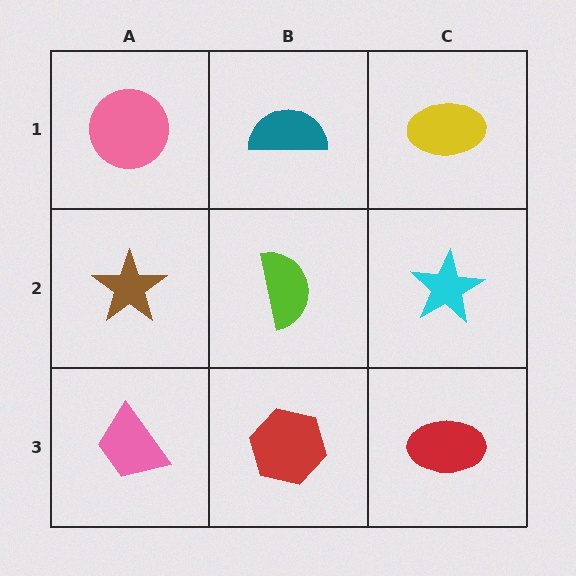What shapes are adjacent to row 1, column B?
A lime semicircle (row 2, column B), a pink circle (row 1, column A), a yellow ellipse (row 1, column C).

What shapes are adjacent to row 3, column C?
A cyan star (row 2, column C), a red hexagon (row 3, column B).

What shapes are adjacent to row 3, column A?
A brown star (row 2, column A), a red hexagon (row 3, column B).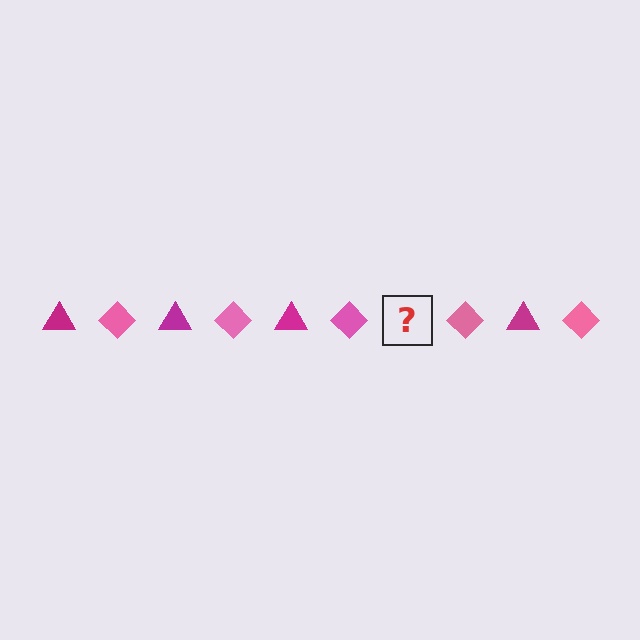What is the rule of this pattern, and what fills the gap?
The rule is that the pattern alternates between magenta triangle and pink diamond. The gap should be filled with a magenta triangle.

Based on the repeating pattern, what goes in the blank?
The blank should be a magenta triangle.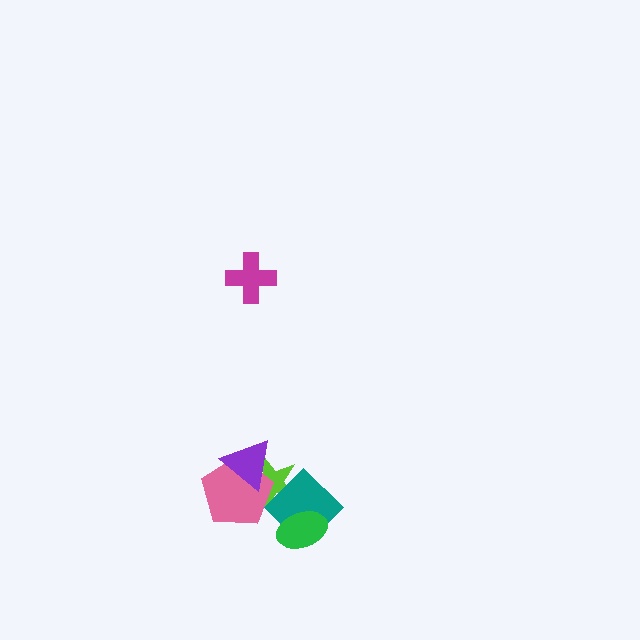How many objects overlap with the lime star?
3 objects overlap with the lime star.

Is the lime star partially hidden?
Yes, it is partially covered by another shape.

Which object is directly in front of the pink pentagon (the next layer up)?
The teal diamond is directly in front of the pink pentagon.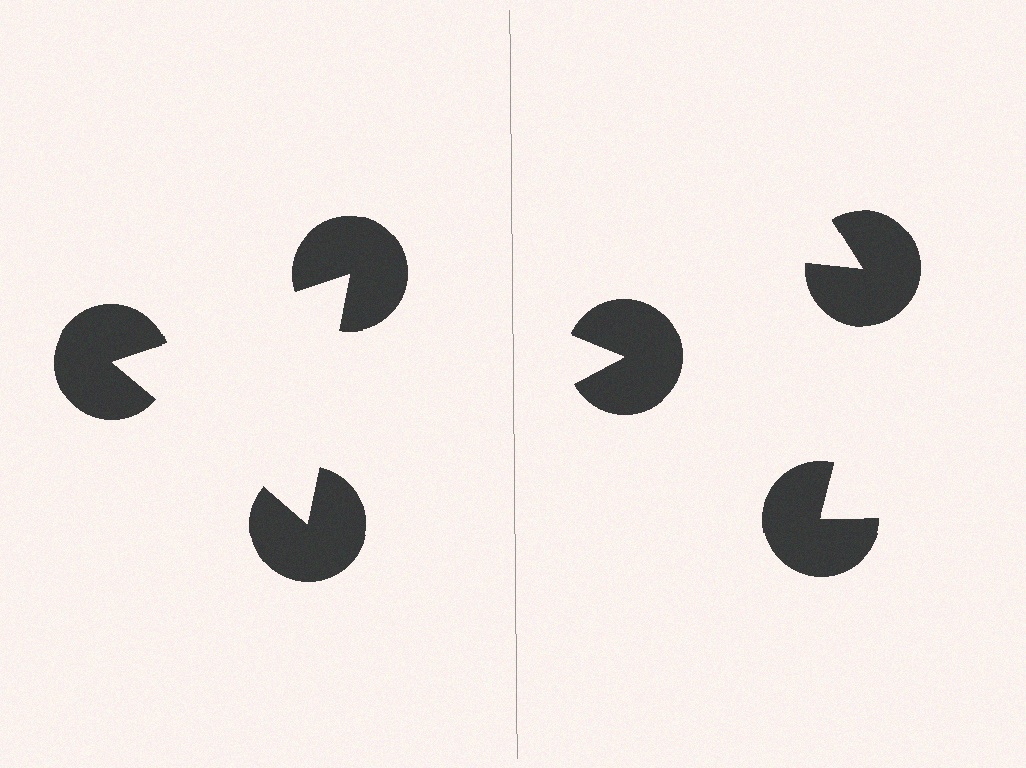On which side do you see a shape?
An illusory triangle appears on the left side. On the right side the wedge cuts are rotated, so no coherent shape forms.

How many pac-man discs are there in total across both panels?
6 — 3 on each side.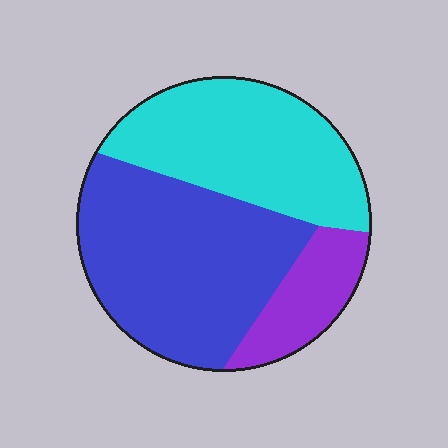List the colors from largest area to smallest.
From largest to smallest: blue, cyan, purple.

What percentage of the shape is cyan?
Cyan takes up about three eighths (3/8) of the shape.